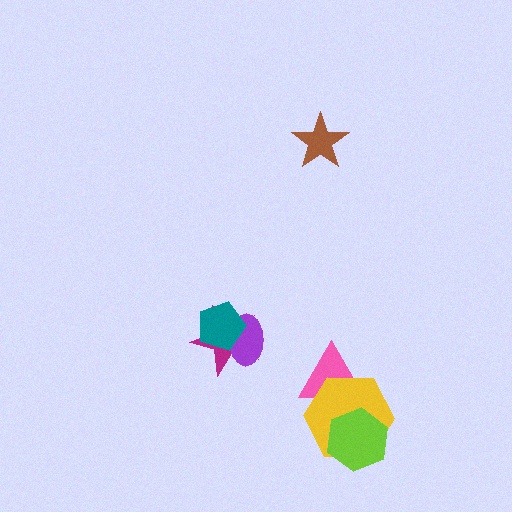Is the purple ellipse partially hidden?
Yes, it is partially covered by another shape.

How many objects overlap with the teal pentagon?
2 objects overlap with the teal pentagon.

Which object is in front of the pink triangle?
The yellow hexagon is in front of the pink triangle.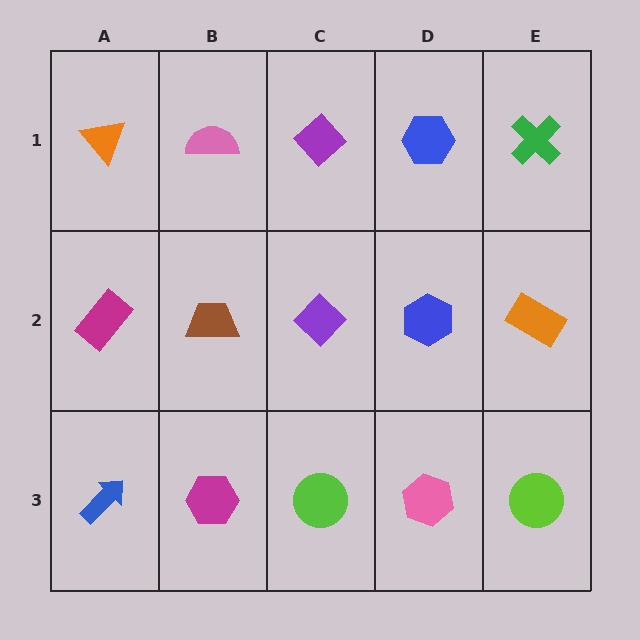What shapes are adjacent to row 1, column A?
A magenta rectangle (row 2, column A), a pink semicircle (row 1, column B).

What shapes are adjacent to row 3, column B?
A brown trapezoid (row 2, column B), a blue arrow (row 3, column A), a lime circle (row 3, column C).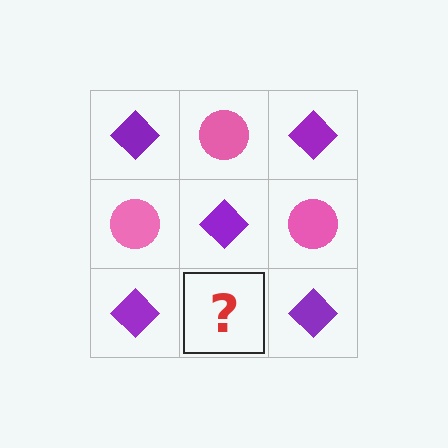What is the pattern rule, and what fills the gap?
The rule is that it alternates purple diamond and pink circle in a checkerboard pattern. The gap should be filled with a pink circle.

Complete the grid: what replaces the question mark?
The question mark should be replaced with a pink circle.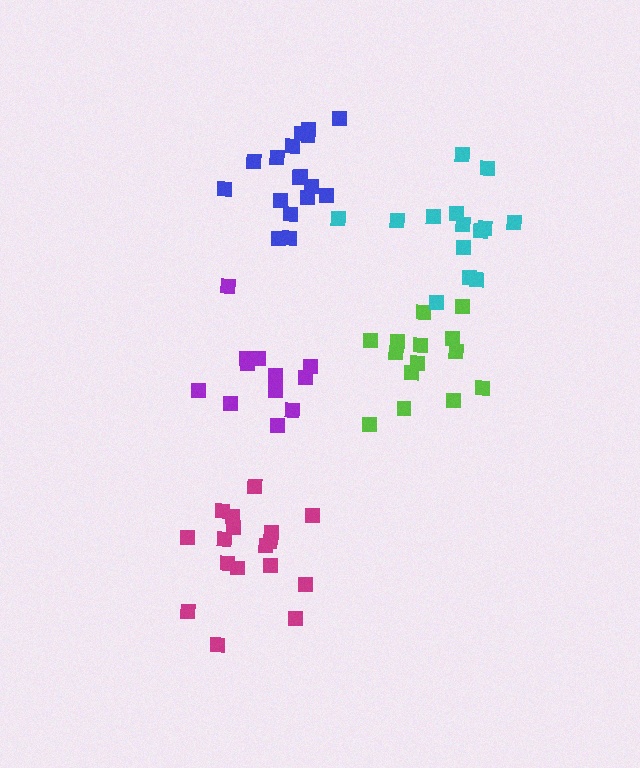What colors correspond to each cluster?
The clusters are colored: lime, purple, cyan, magenta, blue.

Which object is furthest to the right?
The cyan cluster is rightmost.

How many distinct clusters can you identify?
There are 5 distinct clusters.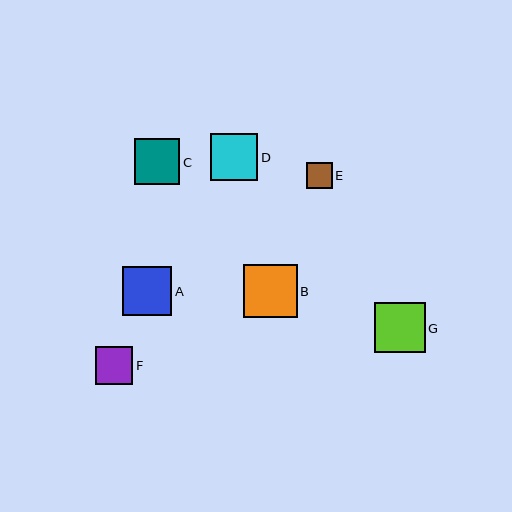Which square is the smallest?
Square E is the smallest with a size of approximately 26 pixels.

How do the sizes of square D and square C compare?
Square D and square C are approximately the same size.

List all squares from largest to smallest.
From largest to smallest: B, G, A, D, C, F, E.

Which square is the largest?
Square B is the largest with a size of approximately 54 pixels.